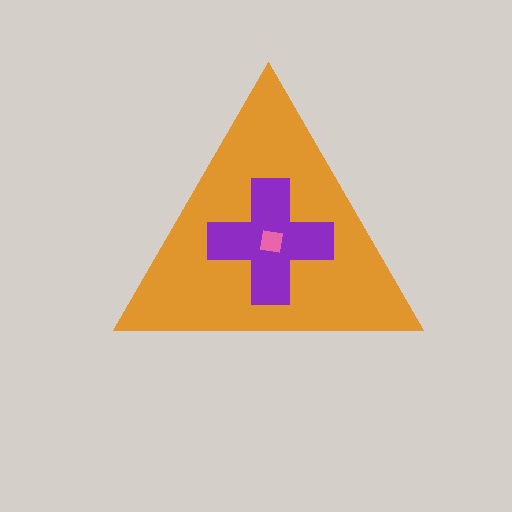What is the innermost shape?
The pink square.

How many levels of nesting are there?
3.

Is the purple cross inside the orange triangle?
Yes.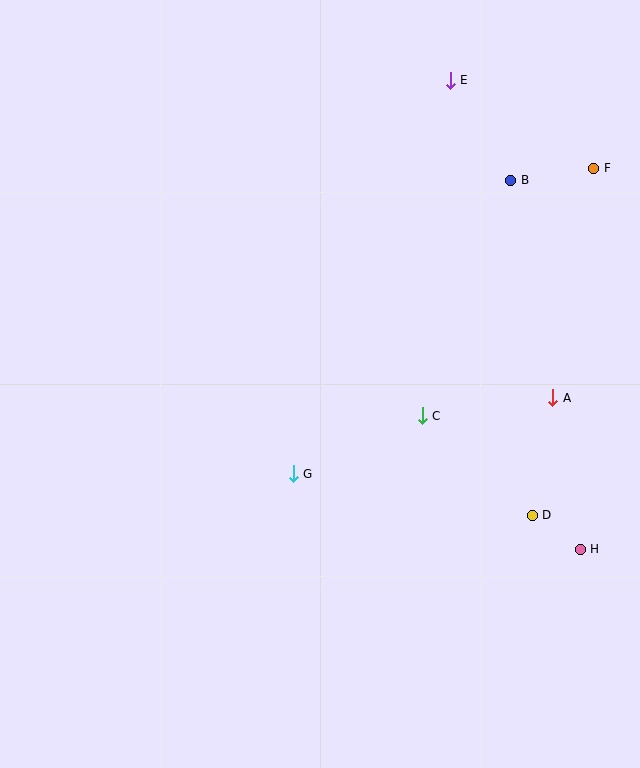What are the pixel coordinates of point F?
Point F is at (594, 168).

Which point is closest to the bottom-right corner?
Point H is closest to the bottom-right corner.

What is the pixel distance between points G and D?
The distance between G and D is 243 pixels.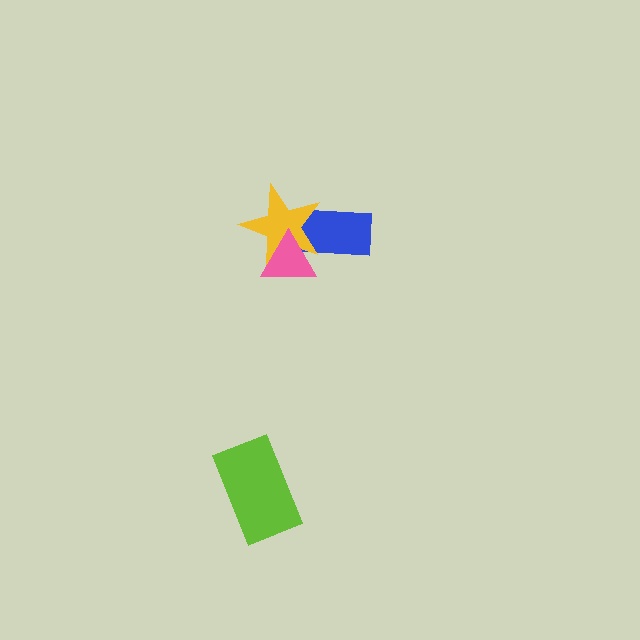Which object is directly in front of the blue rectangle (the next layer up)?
The yellow star is directly in front of the blue rectangle.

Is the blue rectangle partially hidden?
Yes, it is partially covered by another shape.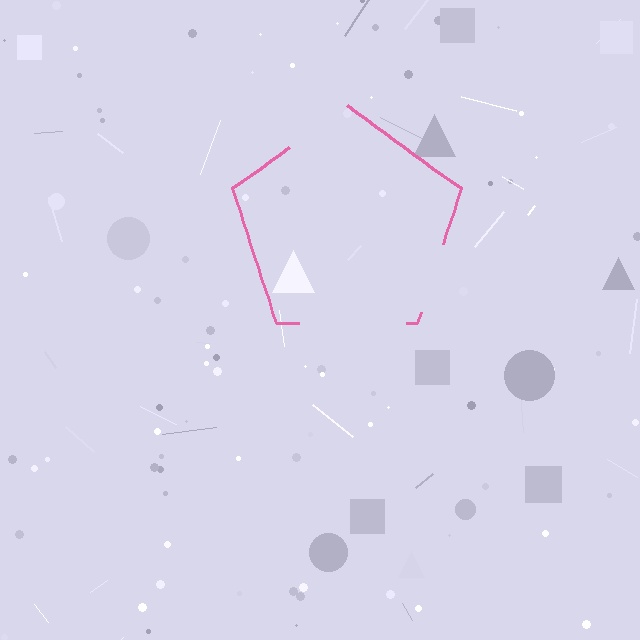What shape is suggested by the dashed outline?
The dashed outline suggests a pentagon.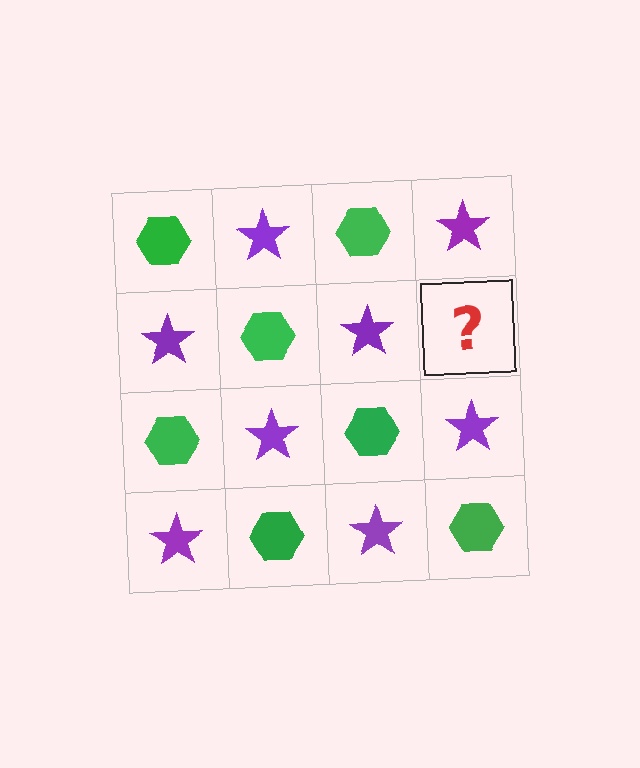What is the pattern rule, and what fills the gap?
The rule is that it alternates green hexagon and purple star in a checkerboard pattern. The gap should be filled with a green hexagon.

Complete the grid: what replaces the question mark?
The question mark should be replaced with a green hexagon.